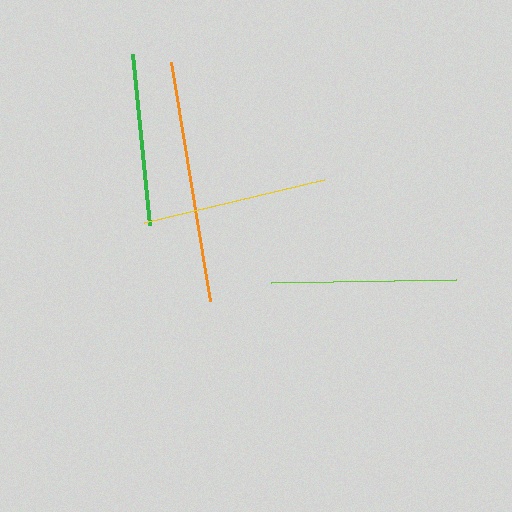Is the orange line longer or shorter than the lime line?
The orange line is longer than the lime line.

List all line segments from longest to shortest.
From longest to shortest: orange, yellow, lime, green.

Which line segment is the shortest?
The green line is the shortest at approximately 172 pixels.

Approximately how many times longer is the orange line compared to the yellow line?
The orange line is approximately 1.3 times the length of the yellow line.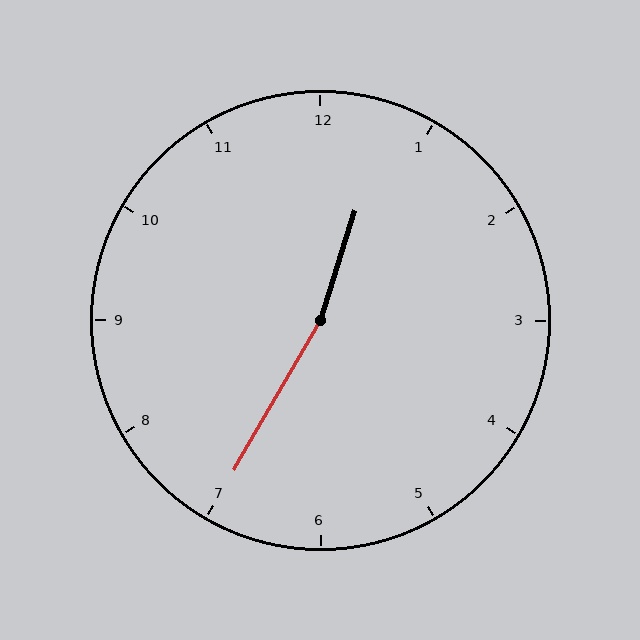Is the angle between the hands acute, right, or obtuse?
It is obtuse.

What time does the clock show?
12:35.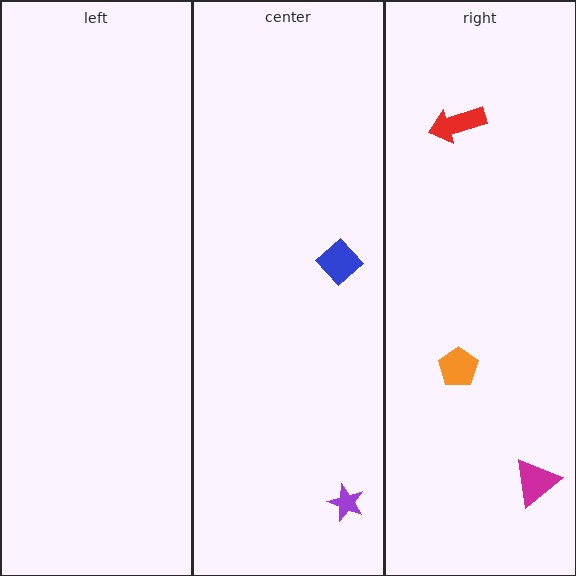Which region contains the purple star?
The center region.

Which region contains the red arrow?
The right region.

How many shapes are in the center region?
2.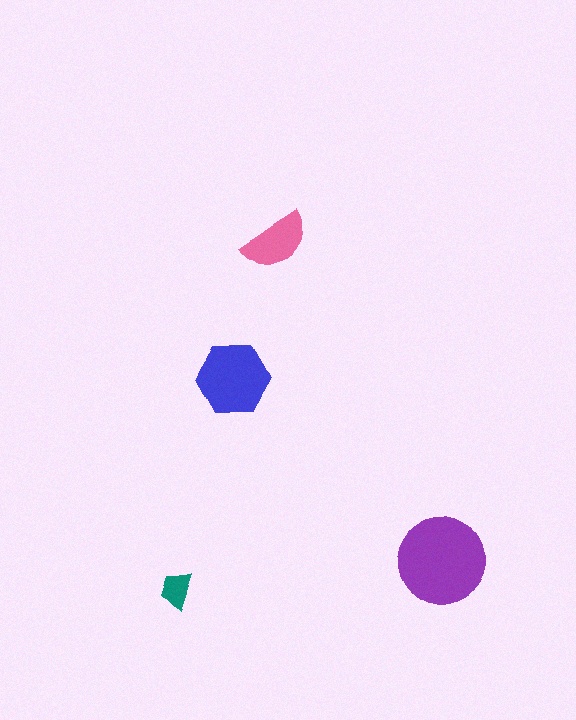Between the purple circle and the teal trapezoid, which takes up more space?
The purple circle.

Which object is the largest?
The purple circle.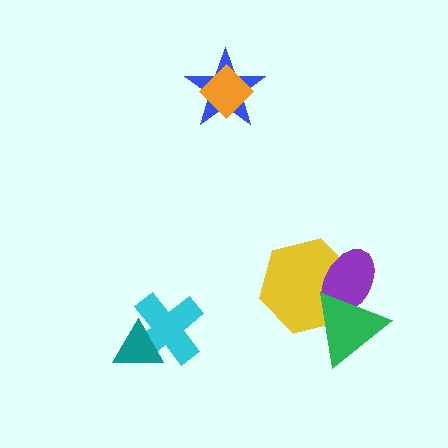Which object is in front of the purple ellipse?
The green triangle is in front of the purple ellipse.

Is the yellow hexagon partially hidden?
Yes, it is partially covered by another shape.